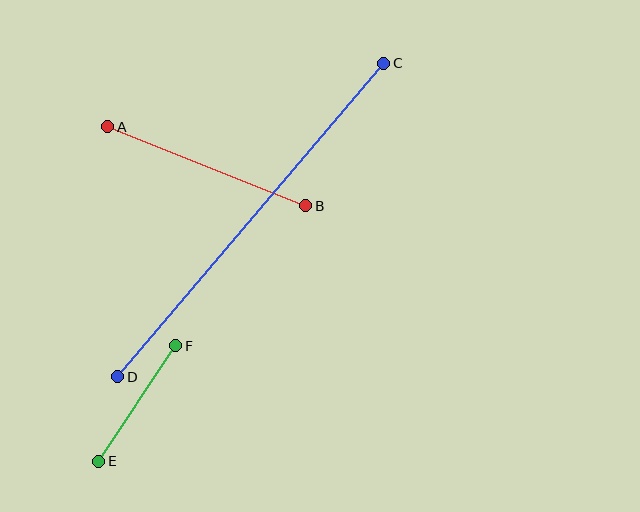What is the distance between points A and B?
The distance is approximately 213 pixels.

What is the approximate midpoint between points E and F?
The midpoint is at approximately (137, 404) pixels.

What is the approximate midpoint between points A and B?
The midpoint is at approximately (207, 166) pixels.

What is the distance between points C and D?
The distance is approximately 411 pixels.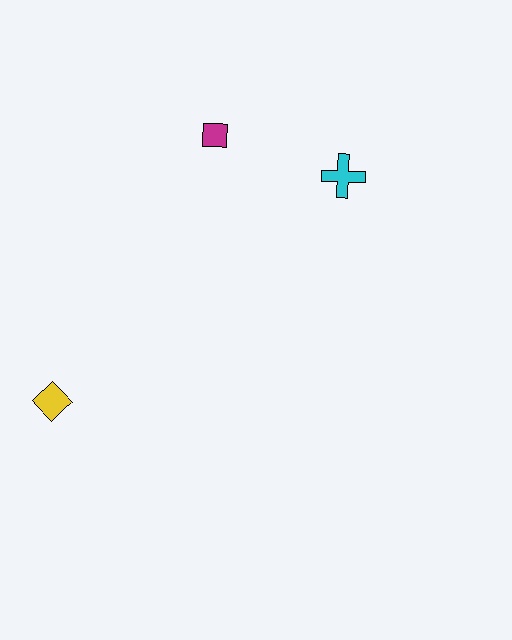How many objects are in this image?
There are 3 objects.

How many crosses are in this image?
There is 1 cross.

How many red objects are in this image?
There are no red objects.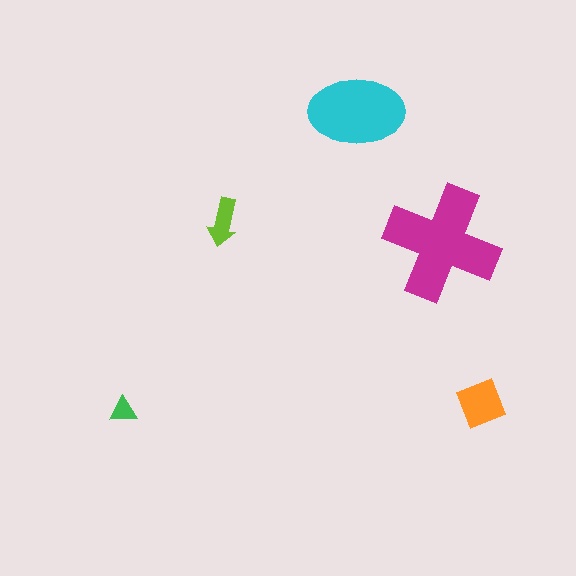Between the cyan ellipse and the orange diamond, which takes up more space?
The cyan ellipse.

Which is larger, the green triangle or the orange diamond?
The orange diamond.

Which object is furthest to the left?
The green triangle is leftmost.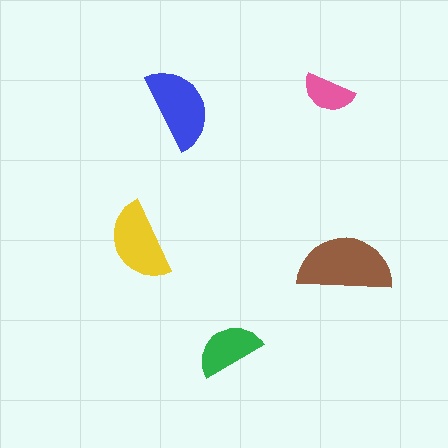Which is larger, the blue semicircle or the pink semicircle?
The blue one.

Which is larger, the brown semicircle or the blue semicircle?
The brown one.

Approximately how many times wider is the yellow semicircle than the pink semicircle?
About 1.5 times wider.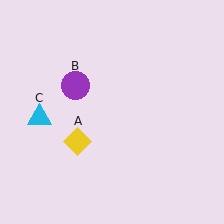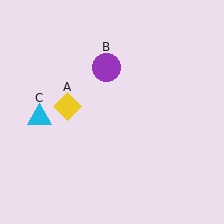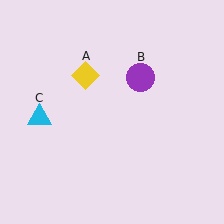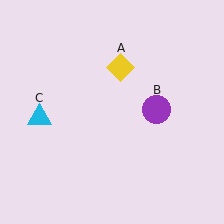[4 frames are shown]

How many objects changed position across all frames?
2 objects changed position: yellow diamond (object A), purple circle (object B).